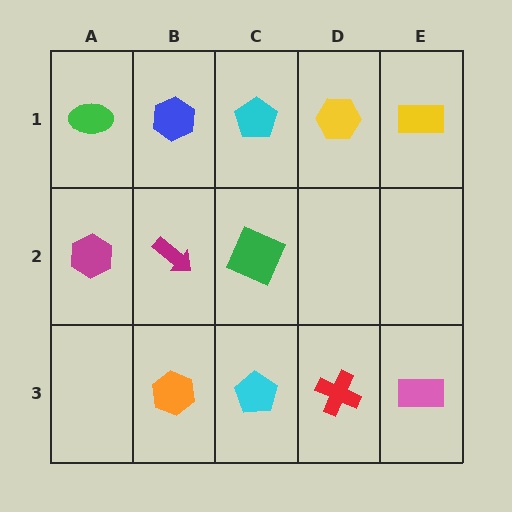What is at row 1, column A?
A green ellipse.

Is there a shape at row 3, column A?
No, that cell is empty.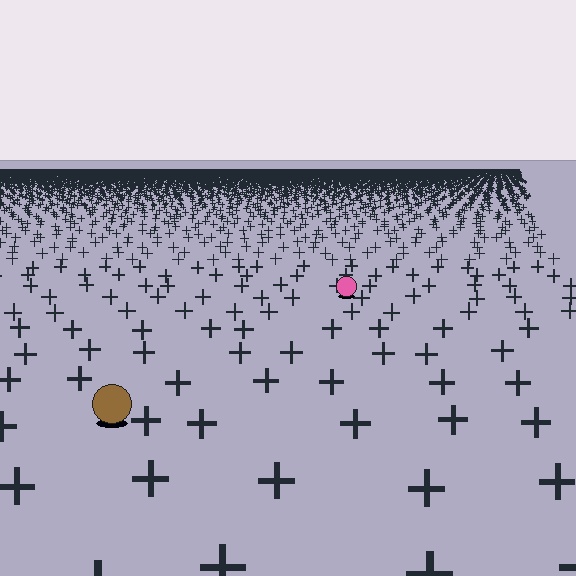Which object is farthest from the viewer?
The pink circle is farthest from the viewer. It appears smaller and the ground texture around it is denser.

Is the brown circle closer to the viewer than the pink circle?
Yes. The brown circle is closer — you can tell from the texture gradient: the ground texture is coarser near it.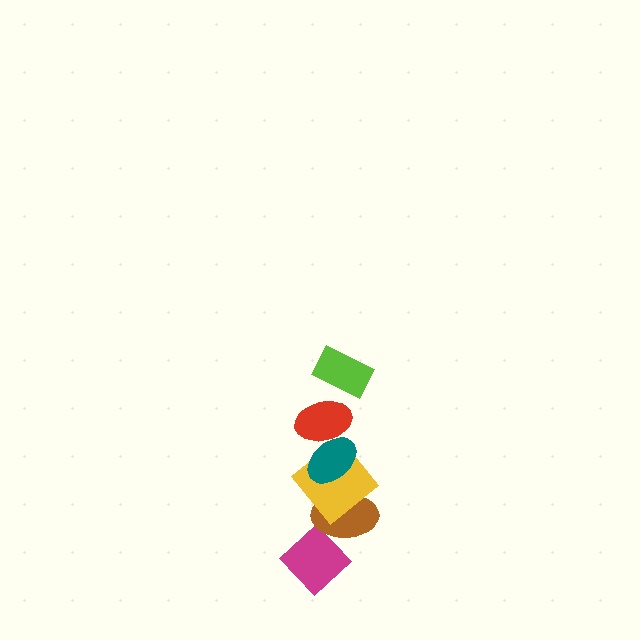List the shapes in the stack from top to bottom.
From top to bottom: the lime rectangle, the red ellipse, the teal ellipse, the yellow diamond, the brown ellipse, the magenta diamond.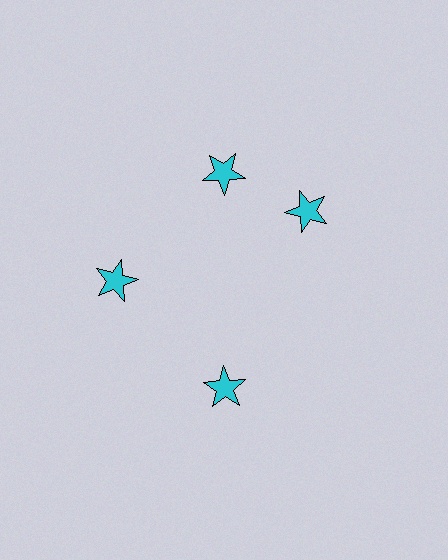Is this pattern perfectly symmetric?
No. The 4 cyan stars are arranged in a ring, but one element near the 3 o'clock position is rotated out of alignment along the ring, breaking the 4-fold rotational symmetry.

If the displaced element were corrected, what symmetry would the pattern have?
It would have 4-fold rotational symmetry — the pattern would map onto itself every 90 degrees.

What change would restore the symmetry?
The symmetry would be restored by rotating it back into even spacing with its neighbors so that all 4 stars sit at equal angles and equal distance from the center.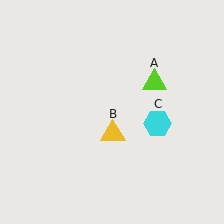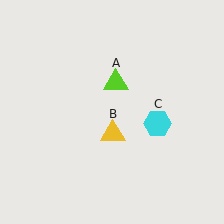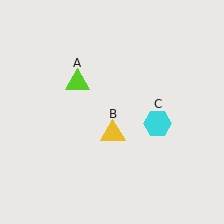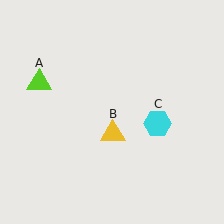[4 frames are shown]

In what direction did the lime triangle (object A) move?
The lime triangle (object A) moved left.